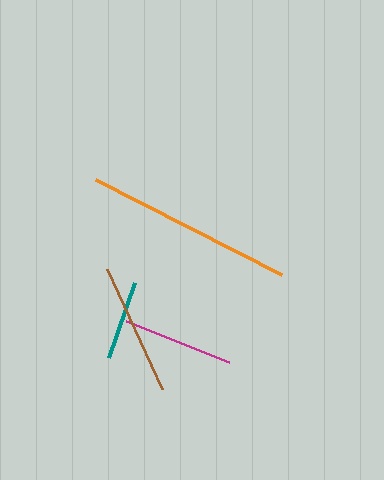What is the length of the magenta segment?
The magenta segment is approximately 111 pixels long.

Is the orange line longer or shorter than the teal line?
The orange line is longer than the teal line.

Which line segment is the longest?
The orange line is the longest at approximately 209 pixels.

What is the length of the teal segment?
The teal segment is approximately 79 pixels long.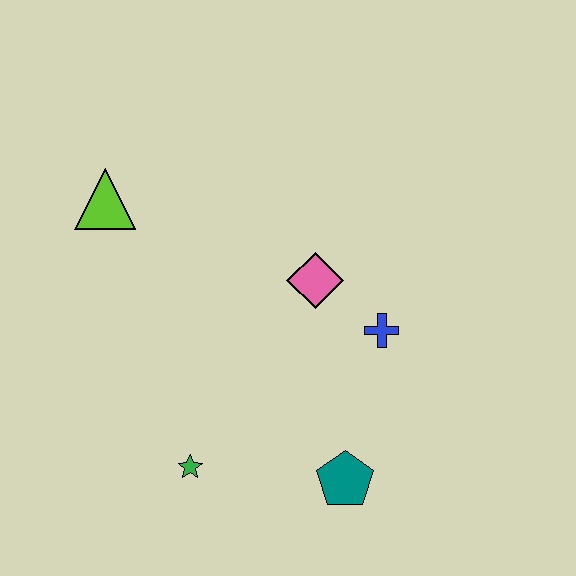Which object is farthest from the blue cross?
The lime triangle is farthest from the blue cross.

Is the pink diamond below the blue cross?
No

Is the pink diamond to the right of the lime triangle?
Yes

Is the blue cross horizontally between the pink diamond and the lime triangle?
No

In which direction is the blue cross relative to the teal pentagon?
The blue cross is above the teal pentagon.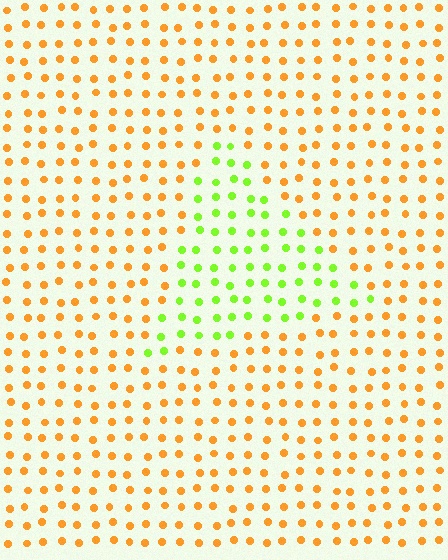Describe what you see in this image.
The image is filled with small orange elements in a uniform arrangement. A triangle-shaped region is visible where the elements are tinted to a slightly different hue, forming a subtle color boundary.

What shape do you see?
I see a triangle.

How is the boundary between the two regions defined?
The boundary is defined purely by a slight shift in hue (about 64 degrees). Spacing, size, and orientation are identical on both sides.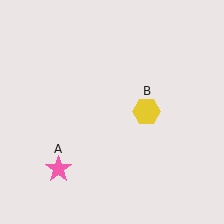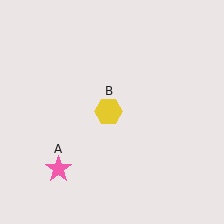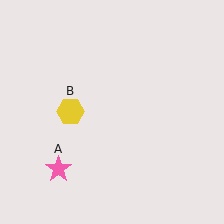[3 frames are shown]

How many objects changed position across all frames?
1 object changed position: yellow hexagon (object B).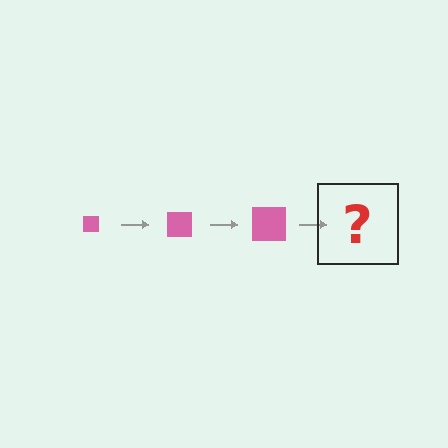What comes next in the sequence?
The next element should be a pink square, larger than the previous one.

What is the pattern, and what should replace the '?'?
The pattern is that the square gets progressively larger each step. The '?' should be a pink square, larger than the previous one.